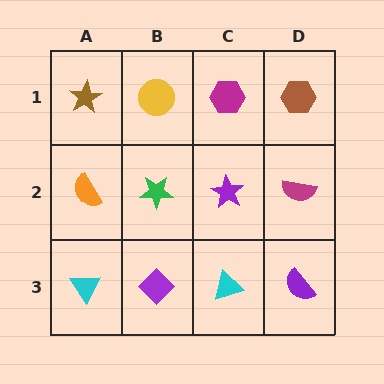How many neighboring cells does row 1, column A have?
2.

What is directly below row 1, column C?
A purple star.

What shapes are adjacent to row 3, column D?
A magenta semicircle (row 2, column D), a cyan triangle (row 3, column C).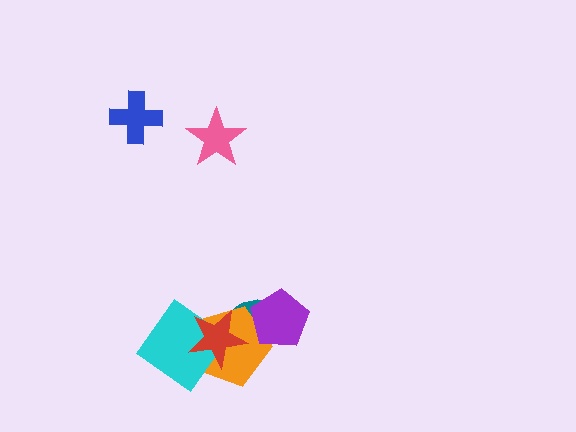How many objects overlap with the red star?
3 objects overlap with the red star.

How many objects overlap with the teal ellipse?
3 objects overlap with the teal ellipse.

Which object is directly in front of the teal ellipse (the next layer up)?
The orange pentagon is directly in front of the teal ellipse.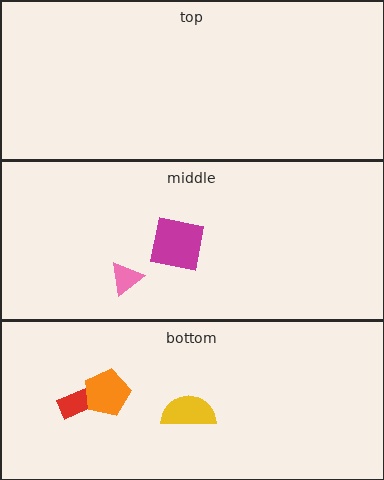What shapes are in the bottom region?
The red rectangle, the orange pentagon, the yellow semicircle.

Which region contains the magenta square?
The middle region.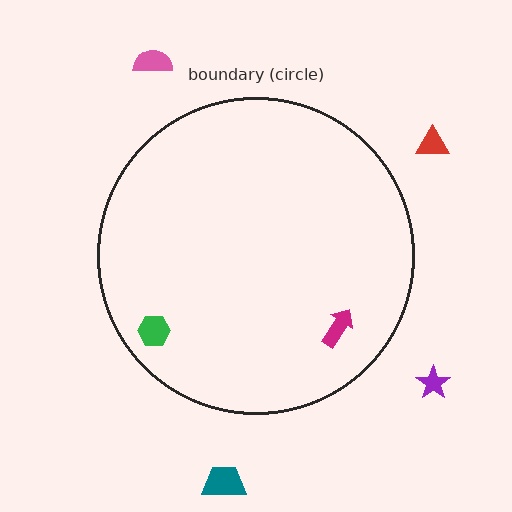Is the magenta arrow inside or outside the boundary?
Inside.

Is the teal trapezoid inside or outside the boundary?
Outside.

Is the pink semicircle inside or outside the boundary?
Outside.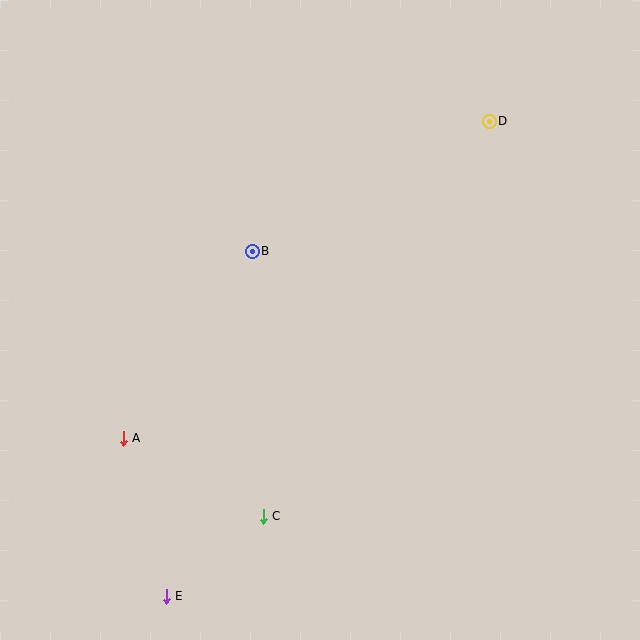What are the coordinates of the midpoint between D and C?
The midpoint between D and C is at (376, 319).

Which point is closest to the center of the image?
Point B at (252, 251) is closest to the center.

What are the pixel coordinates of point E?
Point E is at (166, 596).